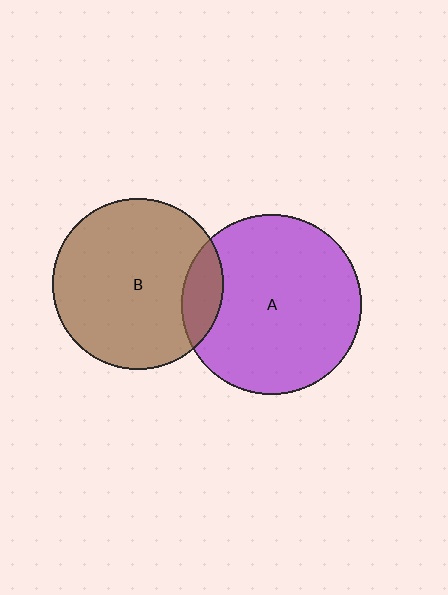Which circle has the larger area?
Circle A (purple).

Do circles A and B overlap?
Yes.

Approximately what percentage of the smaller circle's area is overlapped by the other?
Approximately 15%.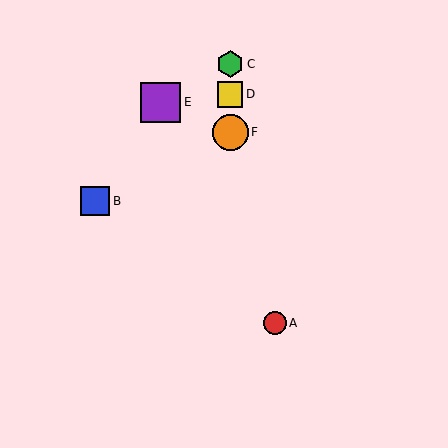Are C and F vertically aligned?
Yes, both are at x≈230.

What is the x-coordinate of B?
Object B is at x≈95.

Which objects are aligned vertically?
Objects C, D, F are aligned vertically.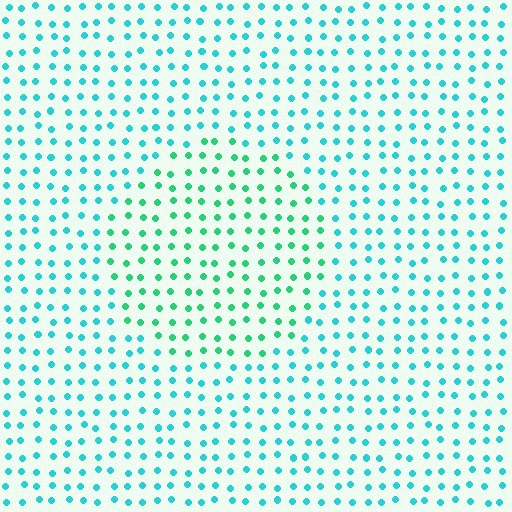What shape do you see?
I see a circle.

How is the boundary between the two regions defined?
The boundary is defined purely by a slight shift in hue (about 32 degrees). Spacing, size, and orientation are identical on both sides.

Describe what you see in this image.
The image is filled with small cyan elements in a uniform arrangement. A circle-shaped region is visible where the elements are tinted to a slightly different hue, forming a subtle color boundary.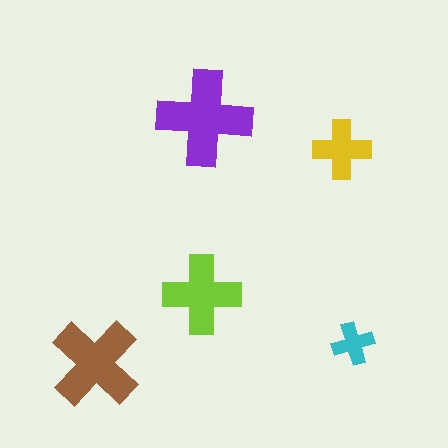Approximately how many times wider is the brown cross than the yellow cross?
About 1.5 times wider.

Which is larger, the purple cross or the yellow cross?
The purple one.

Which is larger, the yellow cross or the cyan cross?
The yellow one.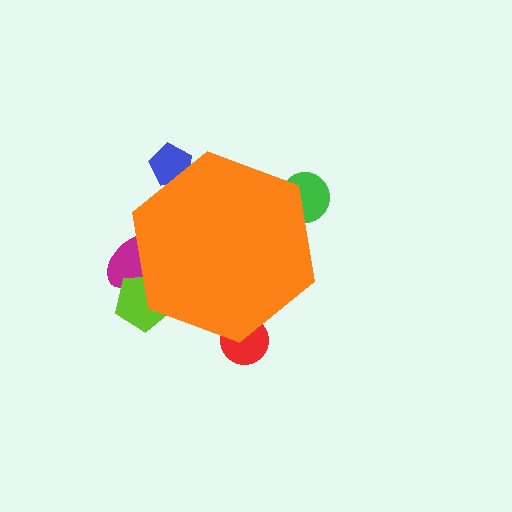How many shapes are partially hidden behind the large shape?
5 shapes are partially hidden.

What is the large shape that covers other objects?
An orange hexagon.